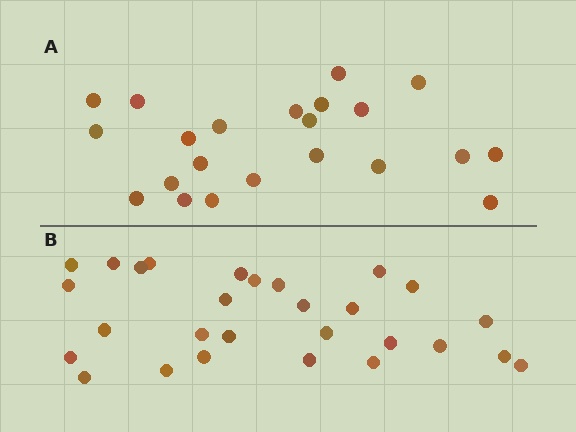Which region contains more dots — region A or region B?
Region B (the bottom region) has more dots.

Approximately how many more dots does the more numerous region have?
Region B has about 6 more dots than region A.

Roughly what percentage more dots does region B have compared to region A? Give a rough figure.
About 25% more.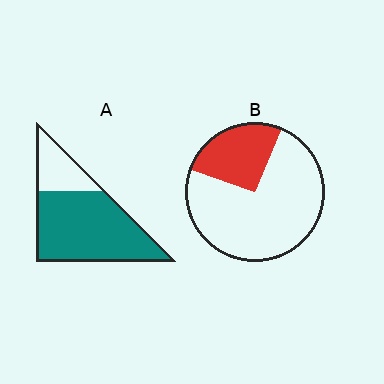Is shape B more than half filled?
No.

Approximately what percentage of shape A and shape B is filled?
A is approximately 75% and B is approximately 25%.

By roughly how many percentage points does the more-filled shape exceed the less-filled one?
By roughly 50 percentage points (A over B).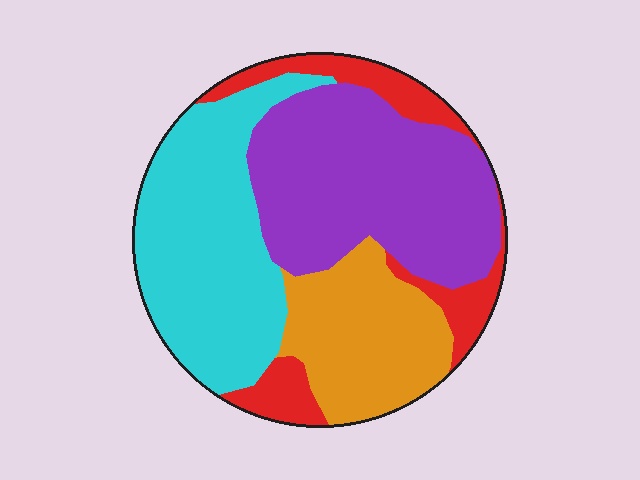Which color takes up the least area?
Red, at roughly 15%.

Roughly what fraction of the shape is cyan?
Cyan takes up about one third (1/3) of the shape.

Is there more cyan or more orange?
Cyan.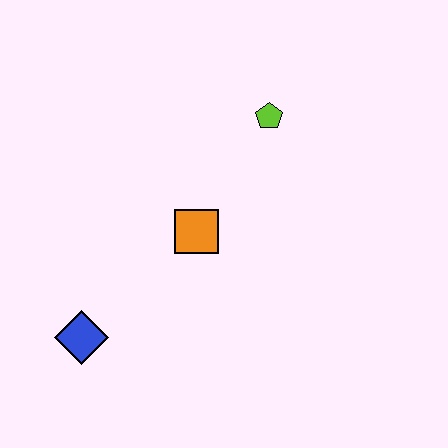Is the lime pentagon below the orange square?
No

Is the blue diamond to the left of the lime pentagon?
Yes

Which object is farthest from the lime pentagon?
The blue diamond is farthest from the lime pentagon.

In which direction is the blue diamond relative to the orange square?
The blue diamond is to the left of the orange square.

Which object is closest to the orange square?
The lime pentagon is closest to the orange square.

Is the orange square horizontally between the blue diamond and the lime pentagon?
Yes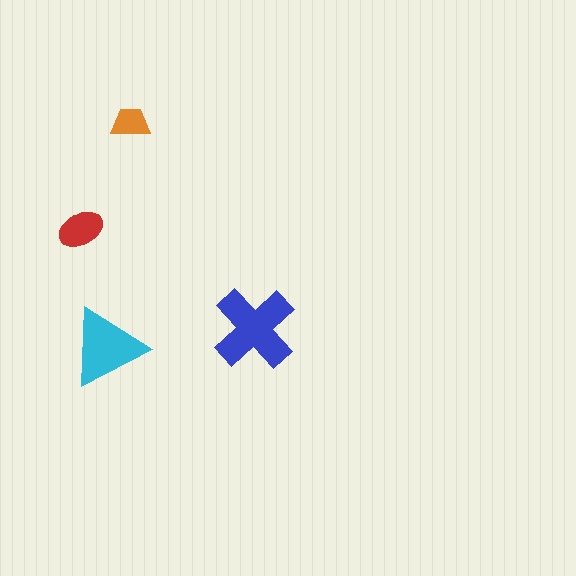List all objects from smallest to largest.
The orange trapezoid, the red ellipse, the cyan triangle, the blue cross.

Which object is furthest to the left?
The red ellipse is leftmost.